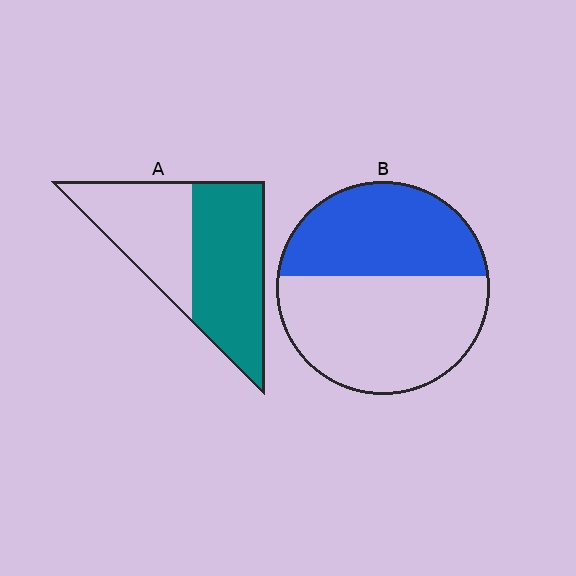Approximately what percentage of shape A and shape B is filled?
A is approximately 55% and B is approximately 45%.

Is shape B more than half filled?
No.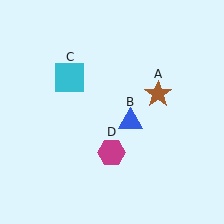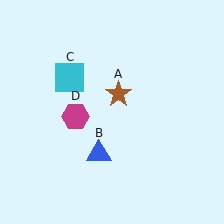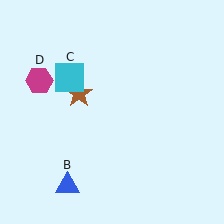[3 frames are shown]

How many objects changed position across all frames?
3 objects changed position: brown star (object A), blue triangle (object B), magenta hexagon (object D).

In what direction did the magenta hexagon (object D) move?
The magenta hexagon (object D) moved up and to the left.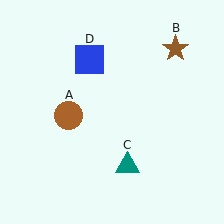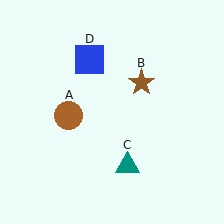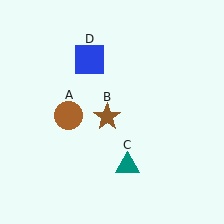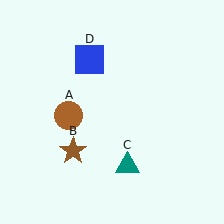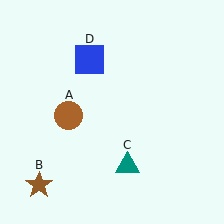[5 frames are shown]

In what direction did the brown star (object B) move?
The brown star (object B) moved down and to the left.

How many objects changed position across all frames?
1 object changed position: brown star (object B).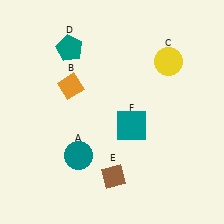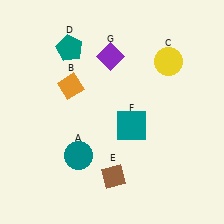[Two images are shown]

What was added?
A purple diamond (G) was added in Image 2.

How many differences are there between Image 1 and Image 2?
There is 1 difference between the two images.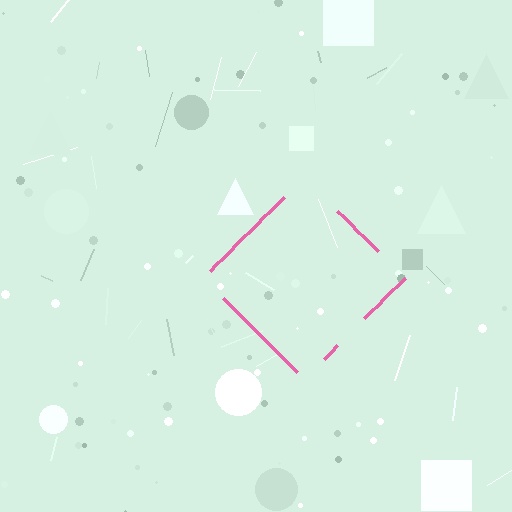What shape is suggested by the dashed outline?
The dashed outline suggests a diamond.